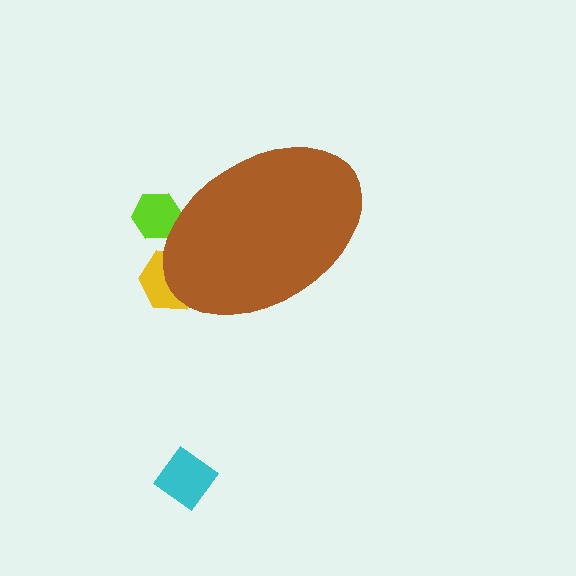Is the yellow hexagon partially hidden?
Yes, the yellow hexagon is partially hidden behind the brown ellipse.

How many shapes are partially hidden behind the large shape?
2 shapes are partially hidden.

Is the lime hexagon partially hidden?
Yes, the lime hexagon is partially hidden behind the brown ellipse.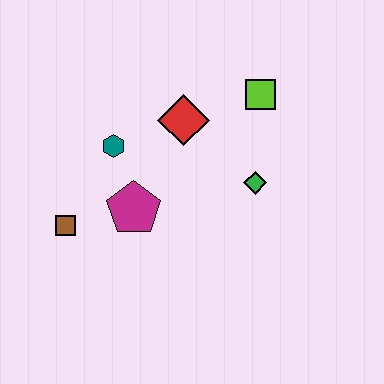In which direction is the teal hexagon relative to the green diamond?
The teal hexagon is to the left of the green diamond.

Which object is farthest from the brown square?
The lime square is farthest from the brown square.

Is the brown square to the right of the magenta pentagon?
No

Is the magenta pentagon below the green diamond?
Yes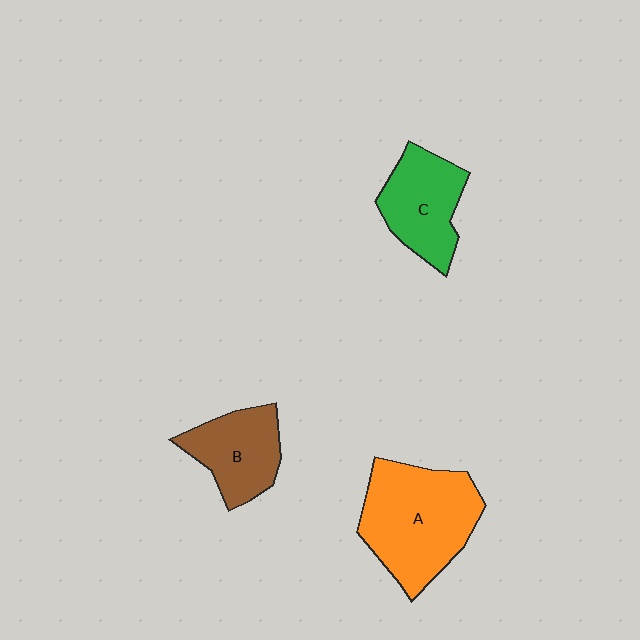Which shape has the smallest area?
Shape B (brown).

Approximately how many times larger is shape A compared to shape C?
Approximately 1.6 times.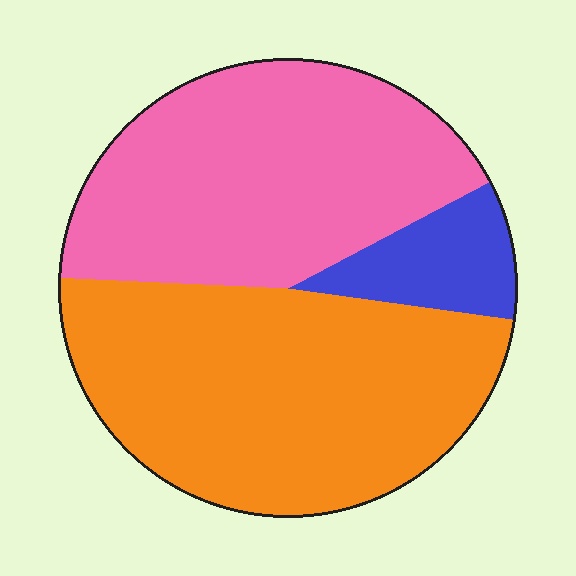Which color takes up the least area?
Blue, at roughly 10%.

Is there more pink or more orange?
Orange.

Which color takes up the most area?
Orange, at roughly 50%.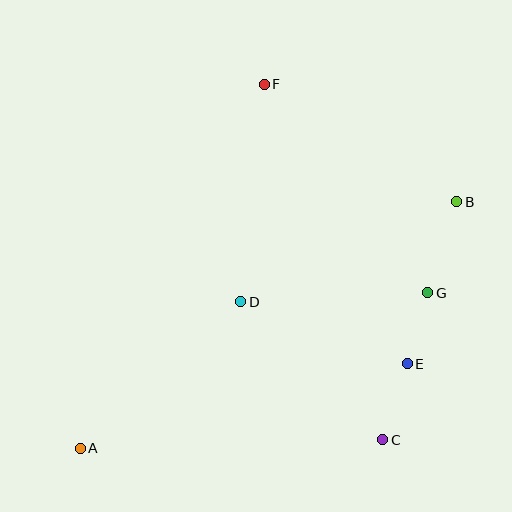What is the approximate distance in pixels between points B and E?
The distance between B and E is approximately 169 pixels.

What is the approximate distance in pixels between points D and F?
The distance between D and F is approximately 219 pixels.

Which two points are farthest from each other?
Points A and B are farthest from each other.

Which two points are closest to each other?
Points E and G are closest to each other.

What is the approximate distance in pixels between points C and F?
The distance between C and F is approximately 374 pixels.